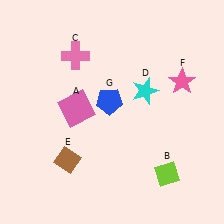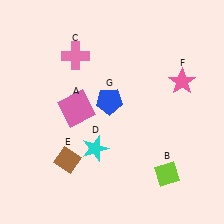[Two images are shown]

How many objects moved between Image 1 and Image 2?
1 object moved between the two images.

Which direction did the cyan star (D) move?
The cyan star (D) moved down.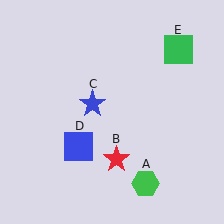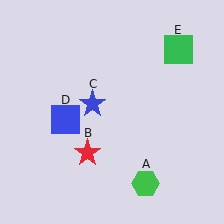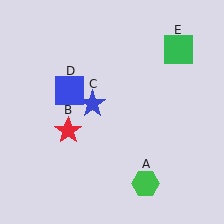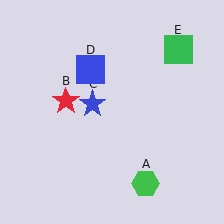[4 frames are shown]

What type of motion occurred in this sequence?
The red star (object B), blue square (object D) rotated clockwise around the center of the scene.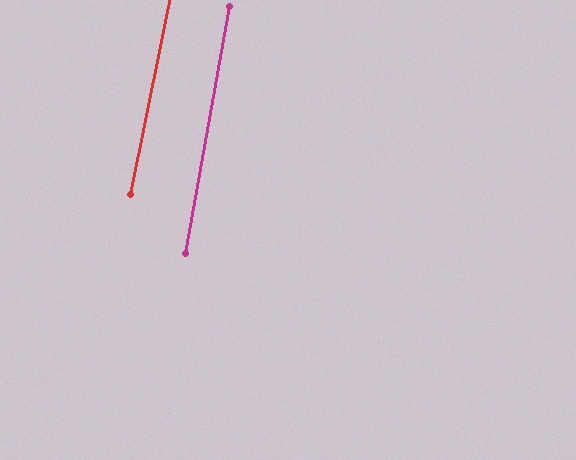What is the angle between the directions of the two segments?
Approximately 1 degree.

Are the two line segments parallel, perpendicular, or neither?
Parallel — their directions differ by only 1.1°.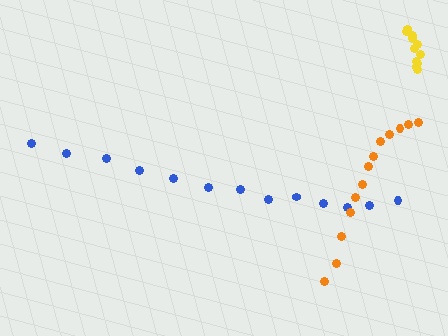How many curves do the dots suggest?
There are 3 distinct paths.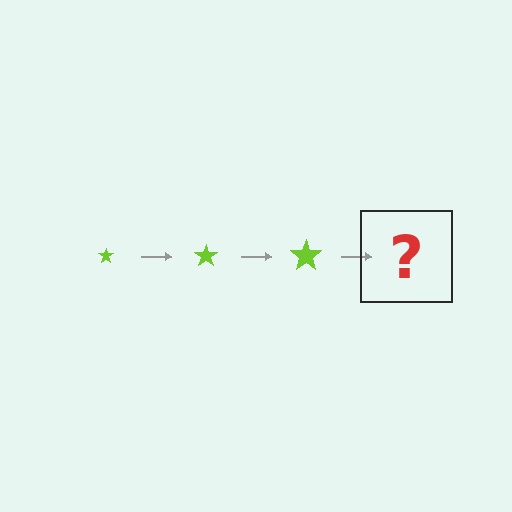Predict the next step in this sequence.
The next step is a lime star, larger than the previous one.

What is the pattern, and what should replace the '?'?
The pattern is that the star gets progressively larger each step. The '?' should be a lime star, larger than the previous one.